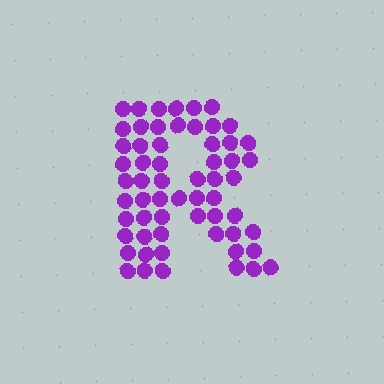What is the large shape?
The large shape is the letter R.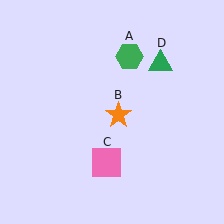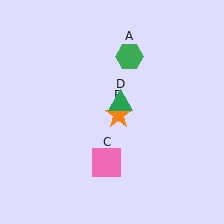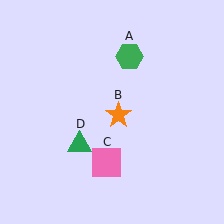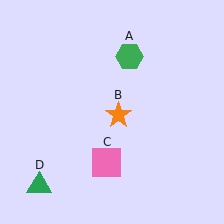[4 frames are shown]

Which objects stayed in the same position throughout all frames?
Green hexagon (object A) and orange star (object B) and pink square (object C) remained stationary.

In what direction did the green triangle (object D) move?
The green triangle (object D) moved down and to the left.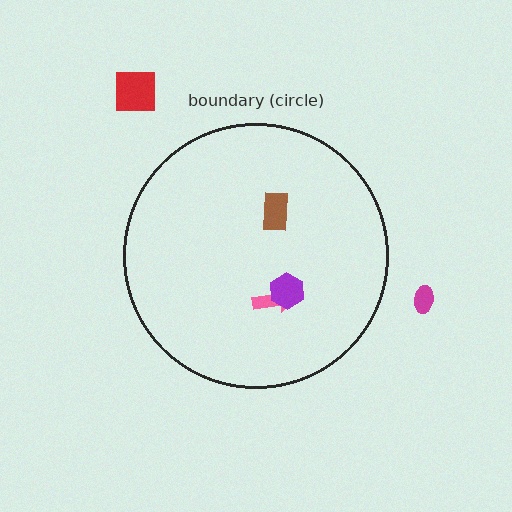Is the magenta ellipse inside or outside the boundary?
Outside.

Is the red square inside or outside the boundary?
Outside.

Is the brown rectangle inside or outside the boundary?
Inside.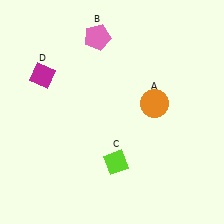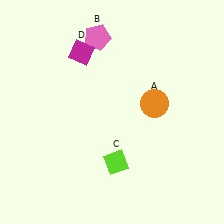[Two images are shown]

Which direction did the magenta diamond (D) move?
The magenta diamond (D) moved right.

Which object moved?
The magenta diamond (D) moved right.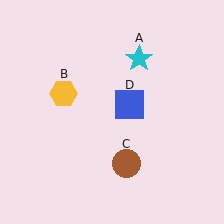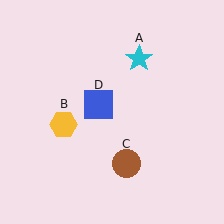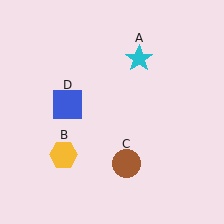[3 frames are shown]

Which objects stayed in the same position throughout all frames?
Cyan star (object A) and brown circle (object C) remained stationary.